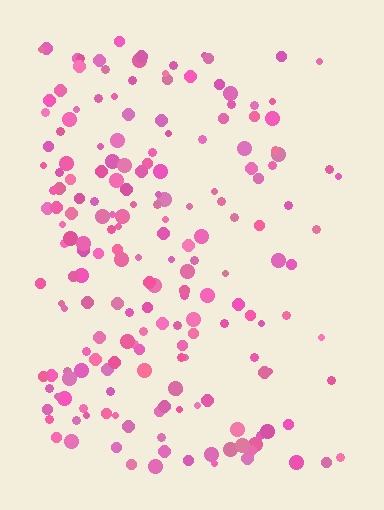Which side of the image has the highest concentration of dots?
The left.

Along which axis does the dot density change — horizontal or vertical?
Horizontal.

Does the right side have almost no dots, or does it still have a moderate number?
Still a moderate number, just noticeably fewer than the left.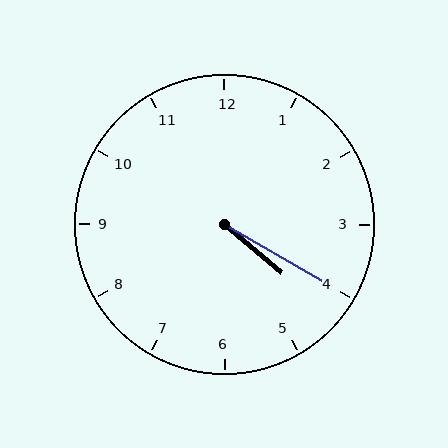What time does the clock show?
4:20.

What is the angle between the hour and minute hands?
Approximately 10 degrees.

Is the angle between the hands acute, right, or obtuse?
It is acute.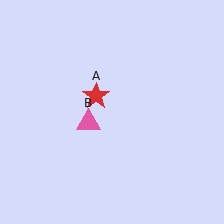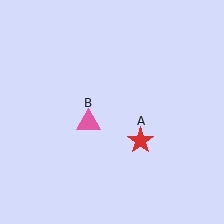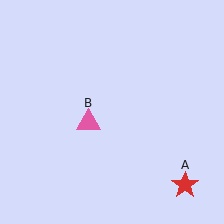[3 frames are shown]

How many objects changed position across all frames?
1 object changed position: red star (object A).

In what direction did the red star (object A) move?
The red star (object A) moved down and to the right.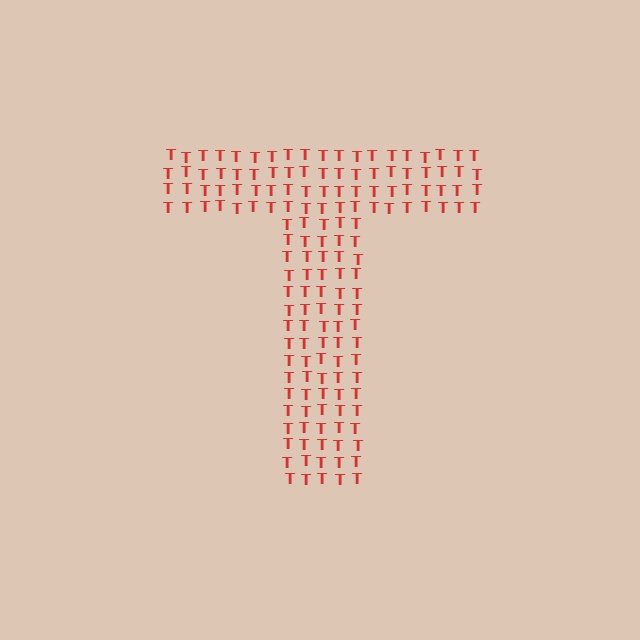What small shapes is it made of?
It is made of small letter T's.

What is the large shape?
The large shape is the letter T.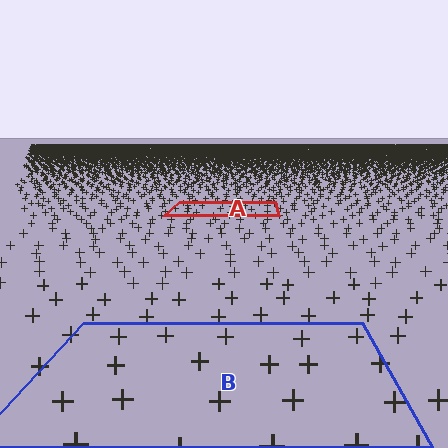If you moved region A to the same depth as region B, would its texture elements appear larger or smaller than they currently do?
They would appear larger. At a closer depth, the same texture elements are projected at a bigger on-screen size.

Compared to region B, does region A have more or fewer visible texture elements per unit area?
Region A has more texture elements per unit area — they are packed more densely because it is farther away.